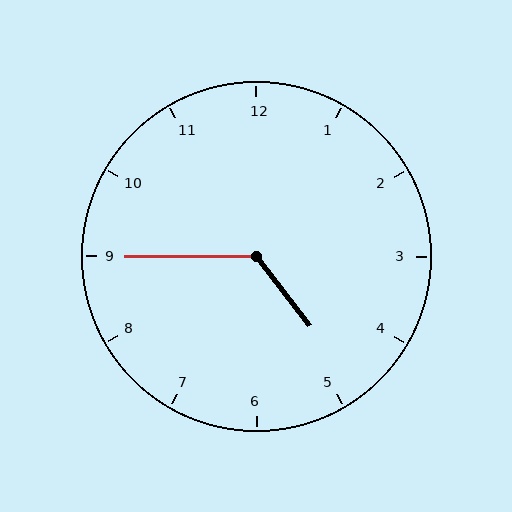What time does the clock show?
4:45.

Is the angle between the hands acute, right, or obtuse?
It is obtuse.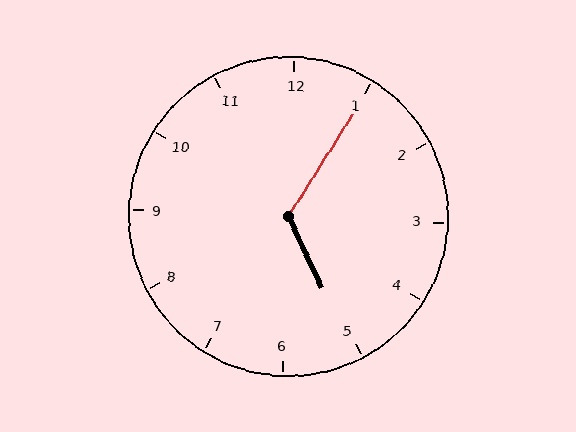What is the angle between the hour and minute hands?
Approximately 122 degrees.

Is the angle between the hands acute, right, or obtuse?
It is obtuse.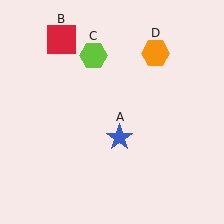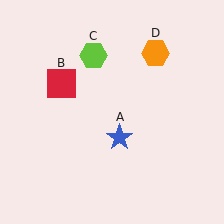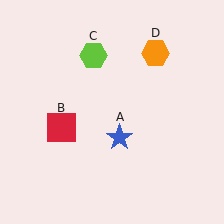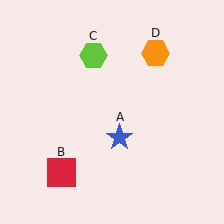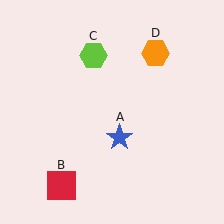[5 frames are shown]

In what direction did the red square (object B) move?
The red square (object B) moved down.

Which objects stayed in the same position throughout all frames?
Blue star (object A) and lime hexagon (object C) and orange hexagon (object D) remained stationary.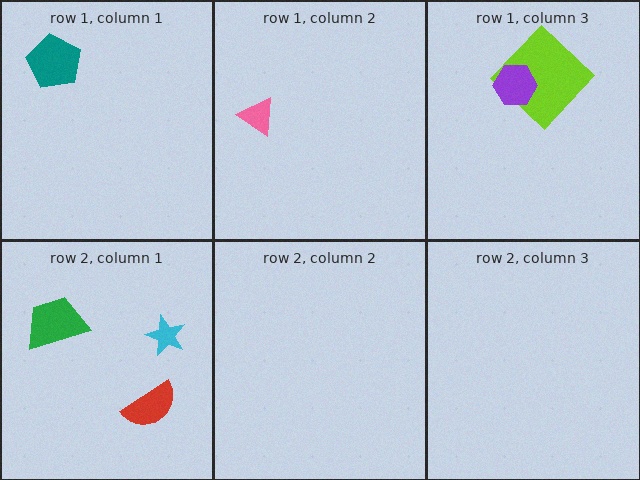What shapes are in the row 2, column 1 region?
The red semicircle, the cyan star, the green trapezoid.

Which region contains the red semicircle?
The row 2, column 1 region.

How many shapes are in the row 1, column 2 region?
1.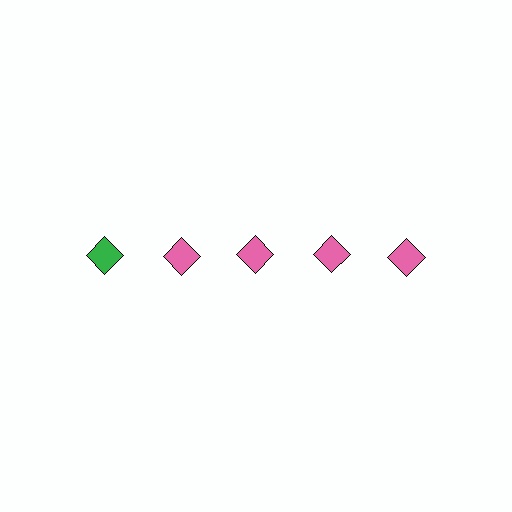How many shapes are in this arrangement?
There are 5 shapes arranged in a grid pattern.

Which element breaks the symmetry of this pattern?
The green diamond in the top row, leftmost column breaks the symmetry. All other shapes are pink diamonds.